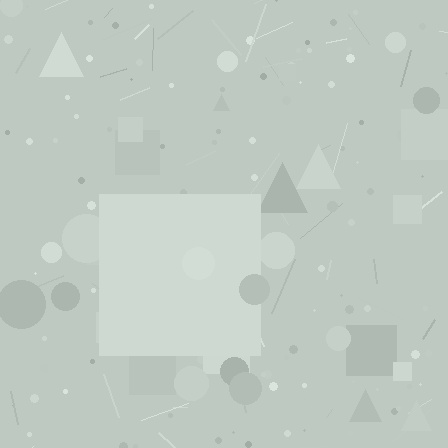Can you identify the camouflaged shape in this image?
The camouflaged shape is a square.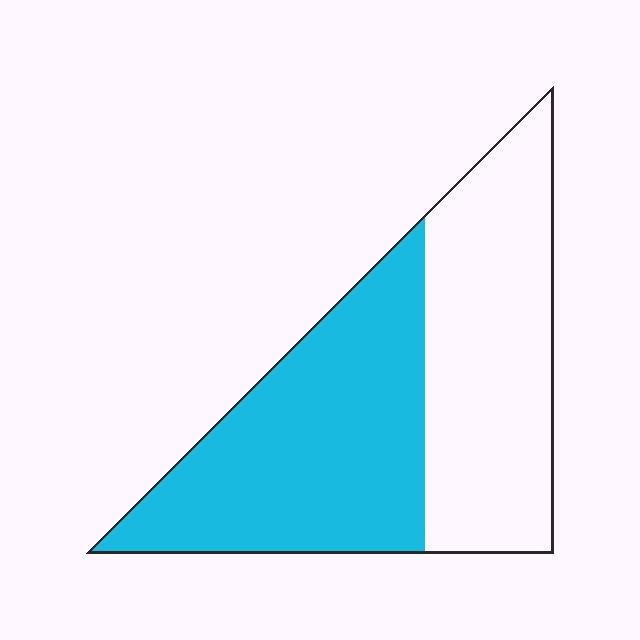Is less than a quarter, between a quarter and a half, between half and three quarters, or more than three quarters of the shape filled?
Between half and three quarters.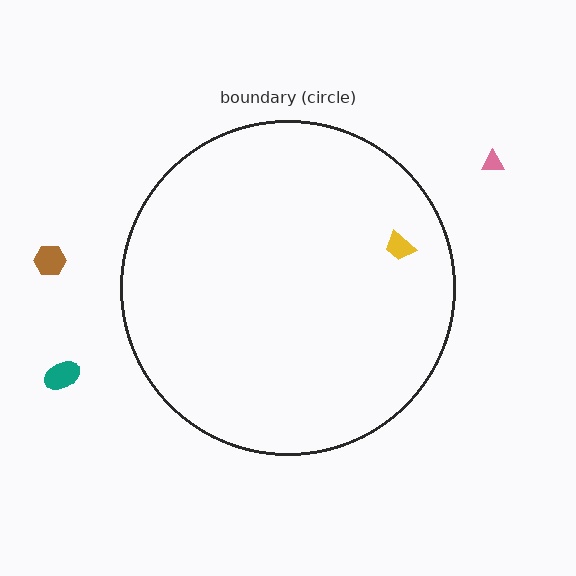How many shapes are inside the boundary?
1 inside, 3 outside.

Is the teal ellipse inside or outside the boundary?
Outside.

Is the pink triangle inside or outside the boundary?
Outside.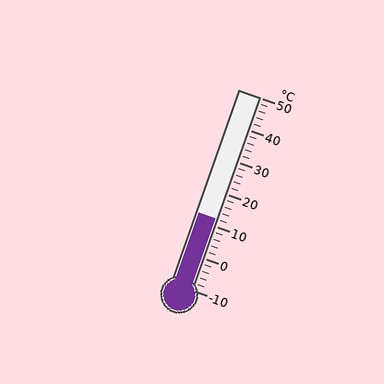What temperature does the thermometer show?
The thermometer shows approximately 12°C.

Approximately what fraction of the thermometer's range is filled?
The thermometer is filled to approximately 35% of its range.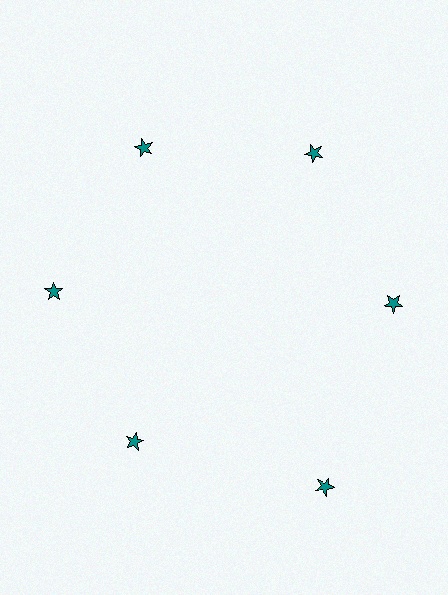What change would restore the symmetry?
The symmetry would be restored by moving it inward, back onto the ring so that all 6 stars sit at equal angles and equal distance from the center.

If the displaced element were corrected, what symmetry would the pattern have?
It would have 6-fold rotational symmetry — the pattern would map onto itself every 60 degrees.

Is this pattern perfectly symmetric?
No. The 6 teal stars are arranged in a ring, but one element near the 5 o'clock position is pushed outward from the center, breaking the 6-fold rotational symmetry.